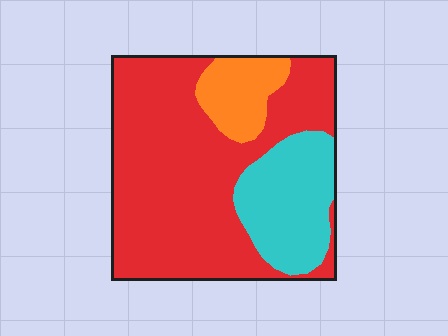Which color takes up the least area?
Orange, at roughly 10%.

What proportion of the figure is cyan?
Cyan takes up about one fifth (1/5) of the figure.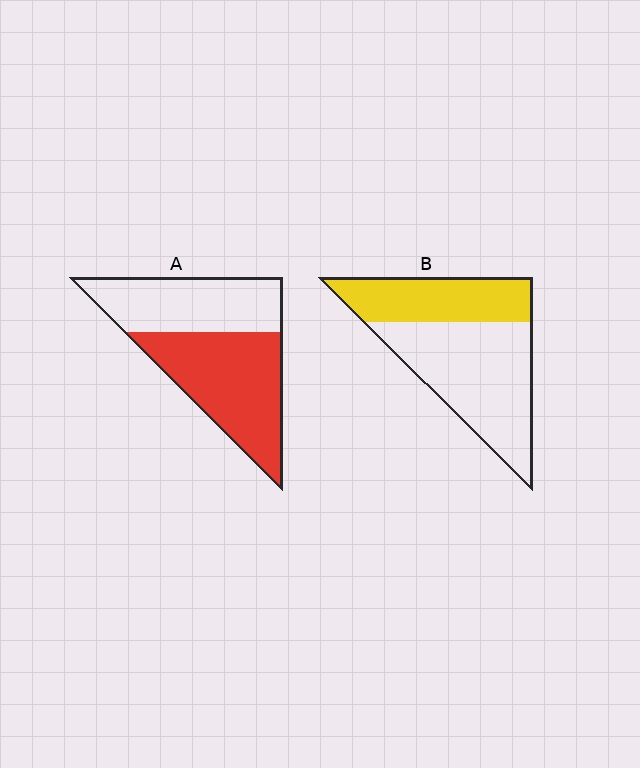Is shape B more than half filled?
No.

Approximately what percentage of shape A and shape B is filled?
A is approximately 55% and B is approximately 40%.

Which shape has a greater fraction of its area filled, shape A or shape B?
Shape A.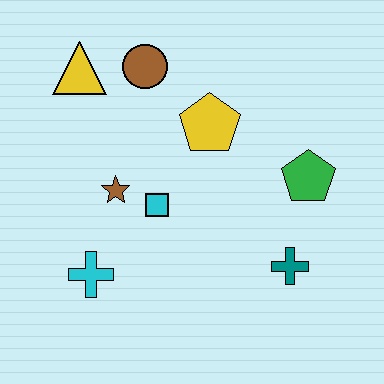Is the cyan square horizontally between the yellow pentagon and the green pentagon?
No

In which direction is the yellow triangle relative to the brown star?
The yellow triangle is above the brown star.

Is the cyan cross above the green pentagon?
No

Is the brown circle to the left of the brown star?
No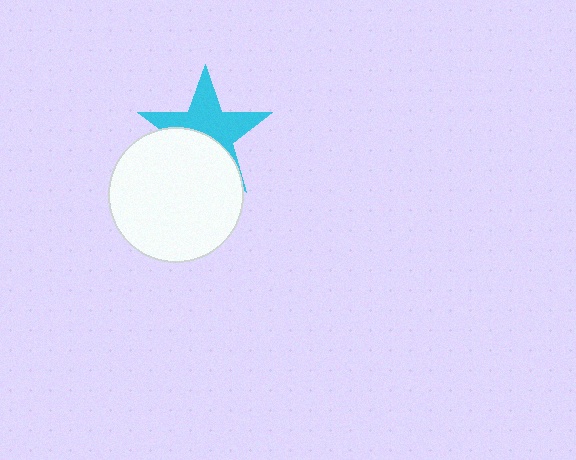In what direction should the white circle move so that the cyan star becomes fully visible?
The white circle should move down. That is the shortest direction to clear the overlap and leave the cyan star fully visible.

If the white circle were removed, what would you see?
You would see the complete cyan star.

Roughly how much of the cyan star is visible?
About half of it is visible (roughly 56%).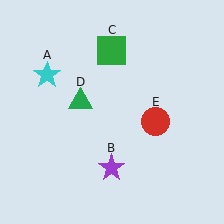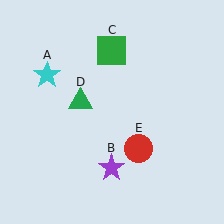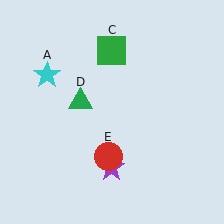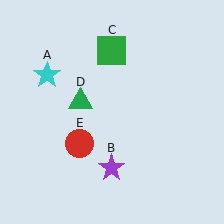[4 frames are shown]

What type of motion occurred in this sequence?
The red circle (object E) rotated clockwise around the center of the scene.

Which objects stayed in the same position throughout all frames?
Cyan star (object A) and purple star (object B) and green square (object C) and green triangle (object D) remained stationary.